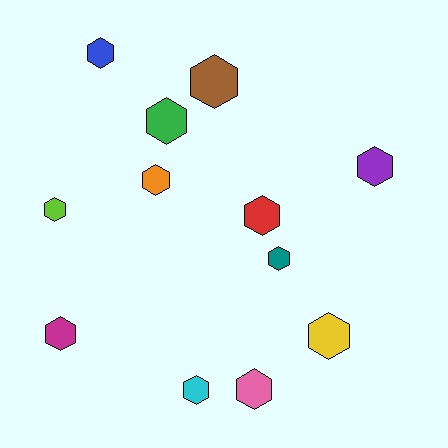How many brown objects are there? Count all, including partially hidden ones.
There is 1 brown object.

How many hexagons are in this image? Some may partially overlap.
There are 12 hexagons.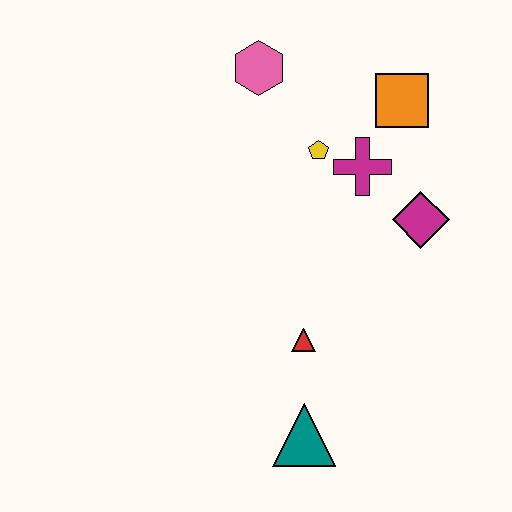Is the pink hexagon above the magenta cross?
Yes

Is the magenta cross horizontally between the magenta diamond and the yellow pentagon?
Yes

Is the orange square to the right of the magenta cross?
Yes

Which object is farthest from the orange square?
The teal triangle is farthest from the orange square.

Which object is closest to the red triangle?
The teal triangle is closest to the red triangle.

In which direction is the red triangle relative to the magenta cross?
The red triangle is below the magenta cross.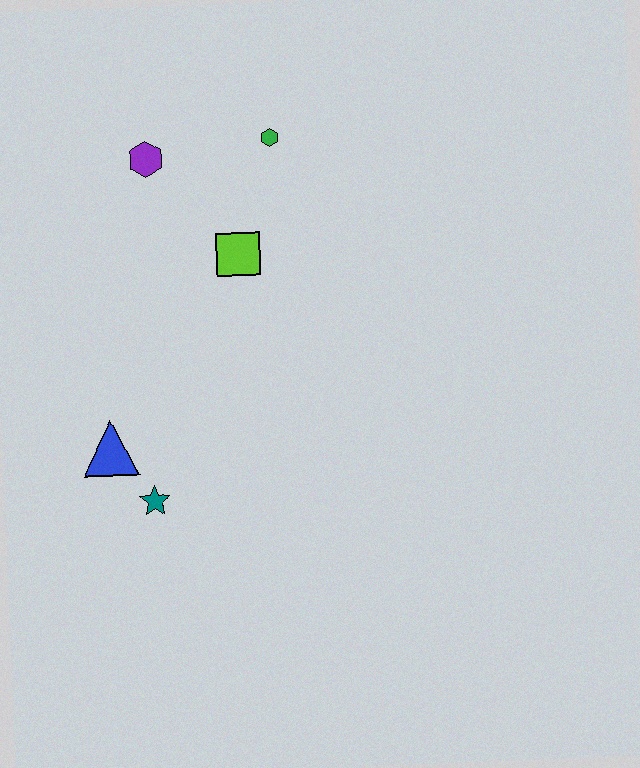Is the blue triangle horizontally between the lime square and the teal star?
No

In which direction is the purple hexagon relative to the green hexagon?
The purple hexagon is to the left of the green hexagon.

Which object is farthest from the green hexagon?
The teal star is farthest from the green hexagon.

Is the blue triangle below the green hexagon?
Yes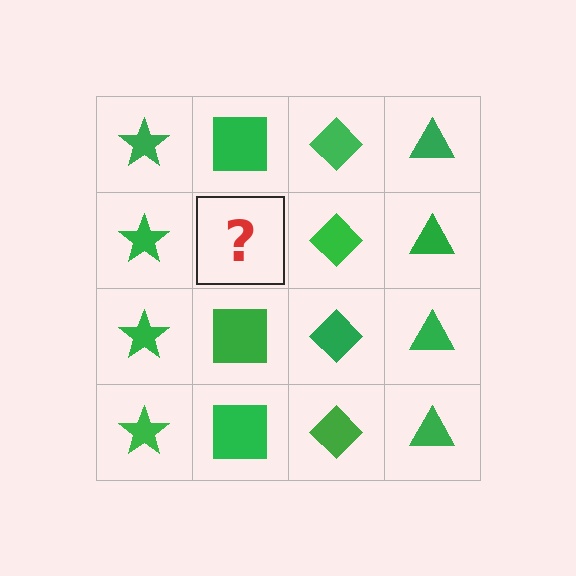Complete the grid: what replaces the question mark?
The question mark should be replaced with a green square.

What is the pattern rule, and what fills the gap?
The rule is that each column has a consistent shape. The gap should be filled with a green square.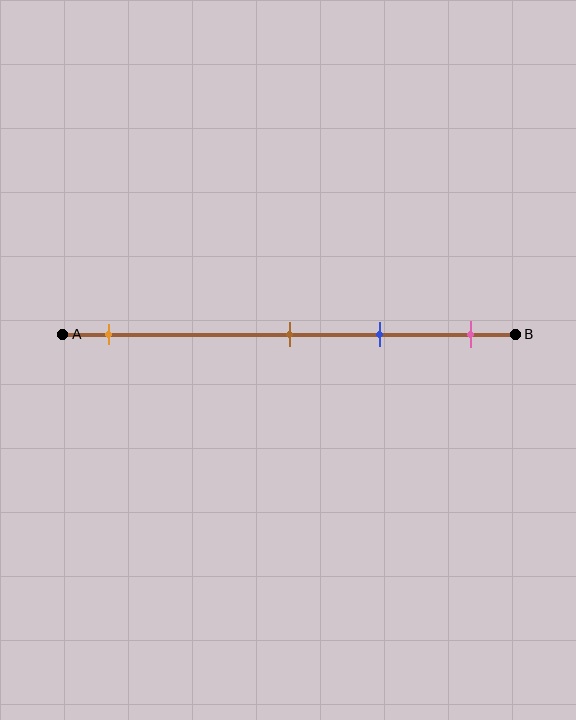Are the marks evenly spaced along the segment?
No, the marks are not evenly spaced.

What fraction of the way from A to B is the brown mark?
The brown mark is approximately 50% (0.5) of the way from A to B.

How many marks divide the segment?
There are 4 marks dividing the segment.